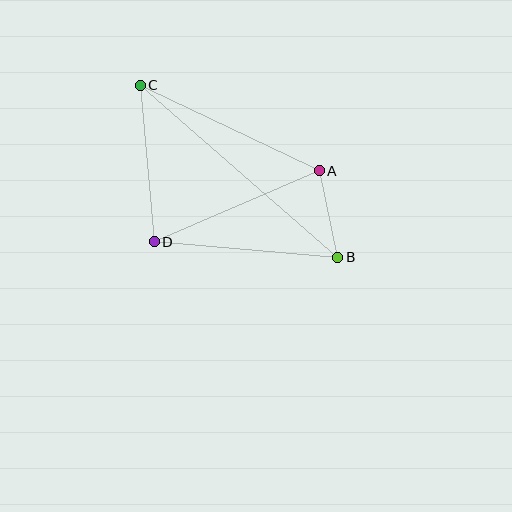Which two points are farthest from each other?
Points B and C are farthest from each other.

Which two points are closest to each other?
Points A and B are closest to each other.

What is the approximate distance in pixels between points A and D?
The distance between A and D is approximately 180 pixels.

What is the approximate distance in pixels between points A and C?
The distance between A and C is approximately 198 pixels.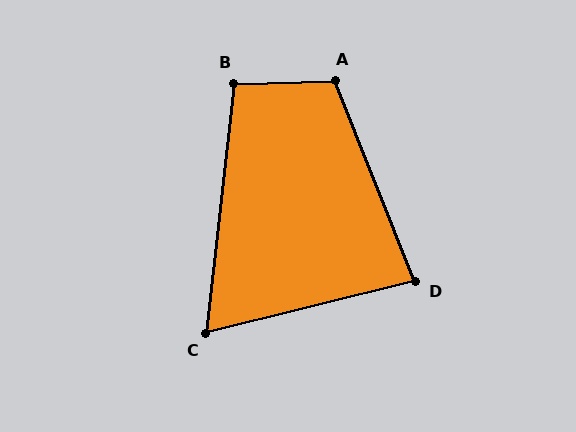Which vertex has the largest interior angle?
A, at approximately 110 degrees.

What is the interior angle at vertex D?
Approximately 82 degrees (acute).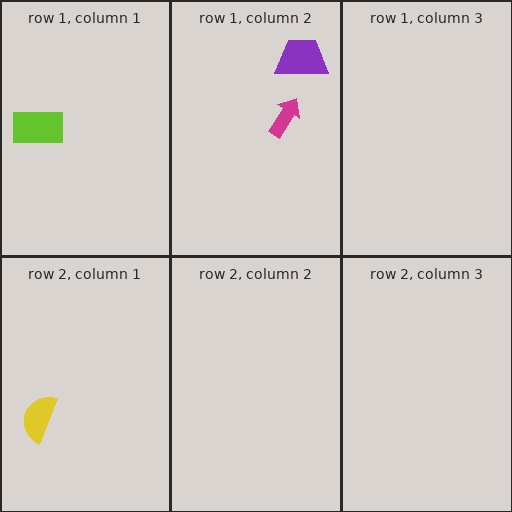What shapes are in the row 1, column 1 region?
The lime rectangle.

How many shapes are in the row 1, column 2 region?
2.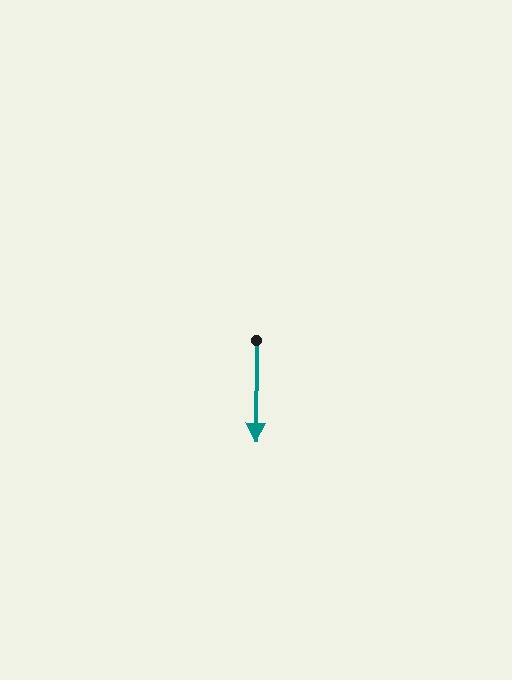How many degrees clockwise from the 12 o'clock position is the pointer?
Approximately 180 degrees.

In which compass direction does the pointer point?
South.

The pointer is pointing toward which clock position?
Roughly 6 o'clock.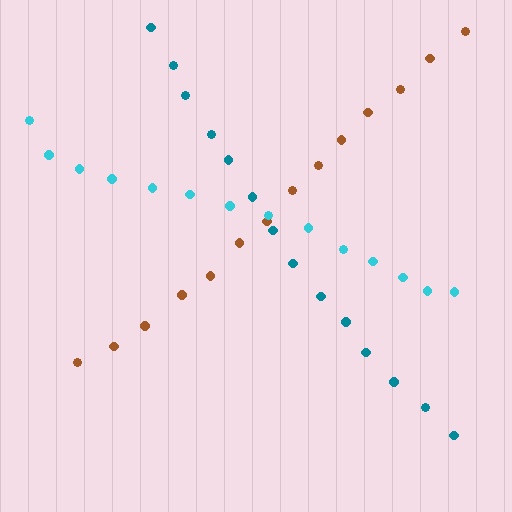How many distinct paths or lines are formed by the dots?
There are 3 distinct paths.